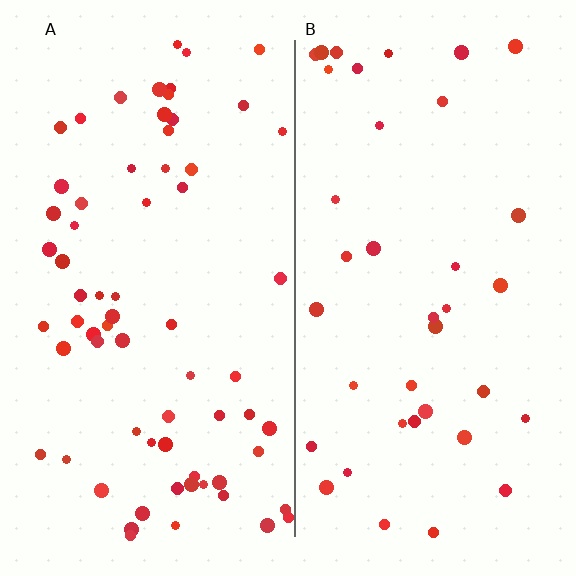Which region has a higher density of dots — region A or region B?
A (the left).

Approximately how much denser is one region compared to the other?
Approximately 1.8× — region A over region B.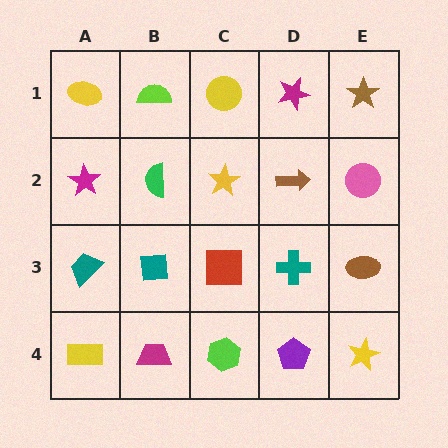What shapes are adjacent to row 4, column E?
A brown ellipse (row 3, column E), a purple pentagon (row 4, column D).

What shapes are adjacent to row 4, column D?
A teal cross (row 3, column D), a lime hexagon (row 4, column C), a yellow star (row 4, column E).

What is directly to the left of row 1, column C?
A lime semicircle.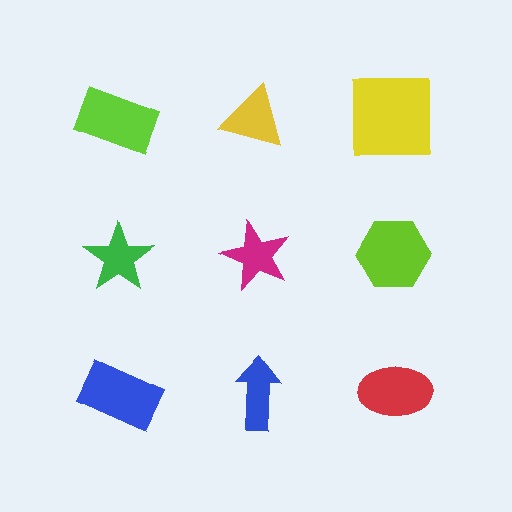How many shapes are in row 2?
3 shapes.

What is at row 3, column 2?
A blue arrow.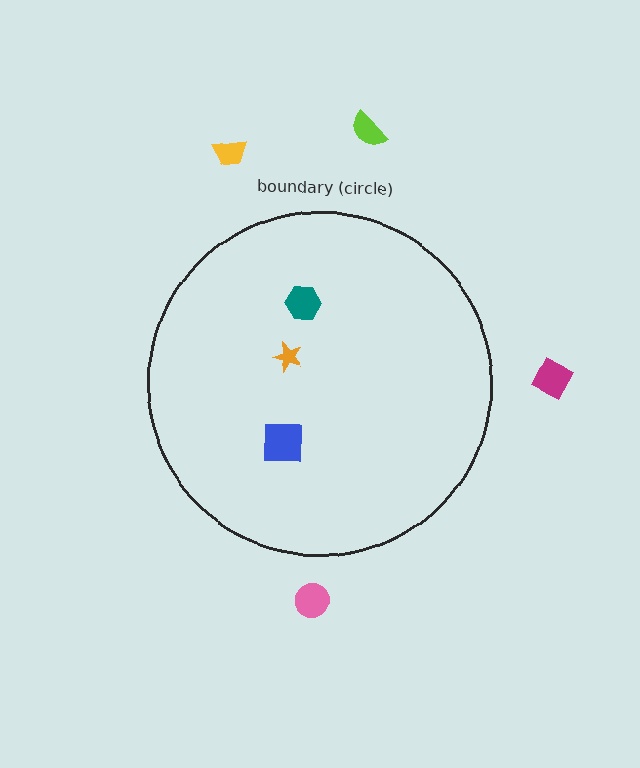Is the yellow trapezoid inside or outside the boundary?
Outside.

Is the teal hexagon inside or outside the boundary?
Inside.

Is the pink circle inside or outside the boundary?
Outside.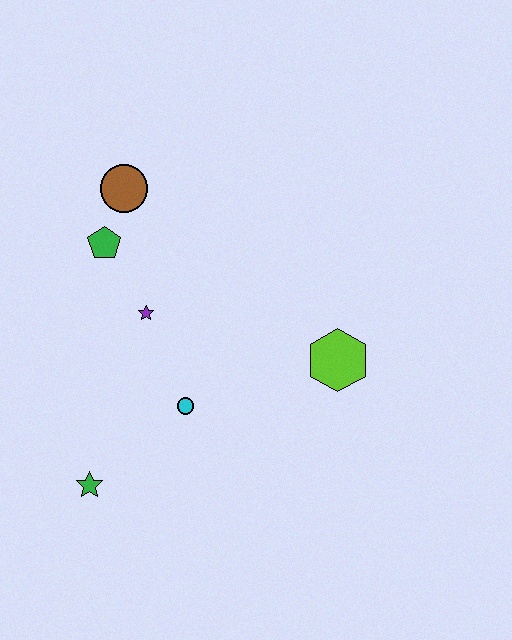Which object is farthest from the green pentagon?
The lime hexagon is farthest from the green pentagon.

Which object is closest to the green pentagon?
The brown circle is closest to the green pentagon.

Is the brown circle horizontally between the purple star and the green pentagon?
Yes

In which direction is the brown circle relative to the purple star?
The brown circle is above the purple star.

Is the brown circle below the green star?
No